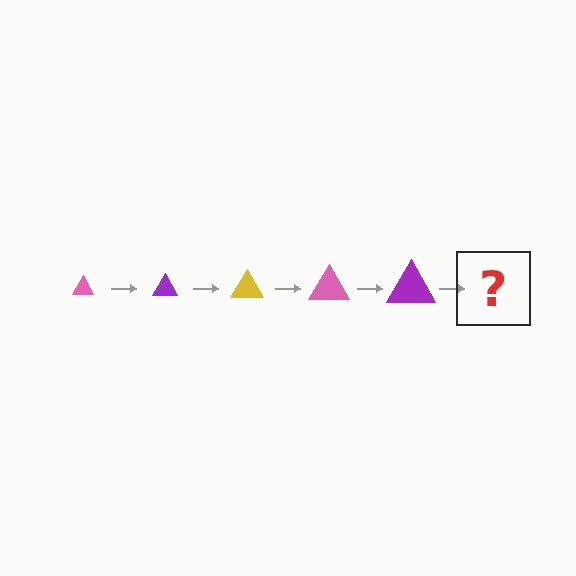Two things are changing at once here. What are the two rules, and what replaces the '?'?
The two rules are that the triangle grows larger each step and the color cycles through pink, purple, and yellow. The '?' should be a yellow triangle, larger than the previous one.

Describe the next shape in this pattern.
It should be a yellow triangle, larger than the previous one.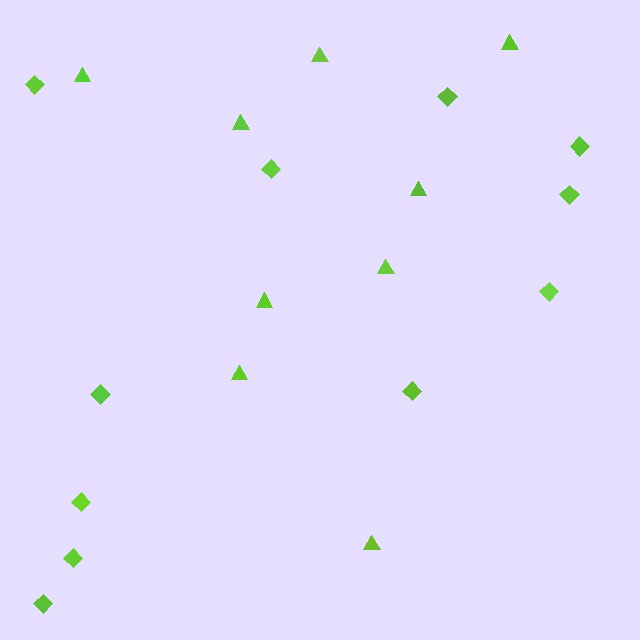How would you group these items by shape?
There are 2 groups: one group of diamonds (11) and one group of triangles (9).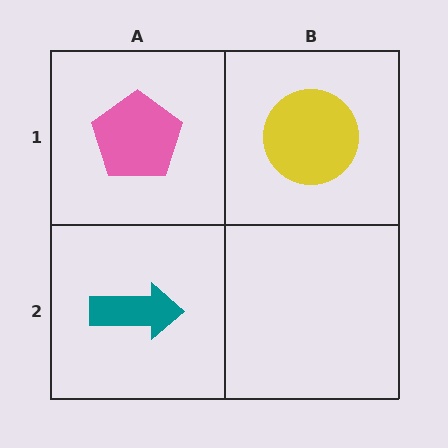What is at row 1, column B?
A yellow circle.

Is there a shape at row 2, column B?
No, that cell is empty.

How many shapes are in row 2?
1 shape.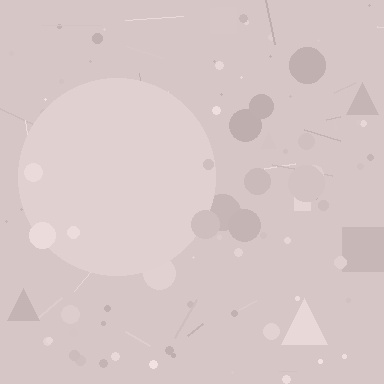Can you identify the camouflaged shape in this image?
The camouflaged shape is a circle.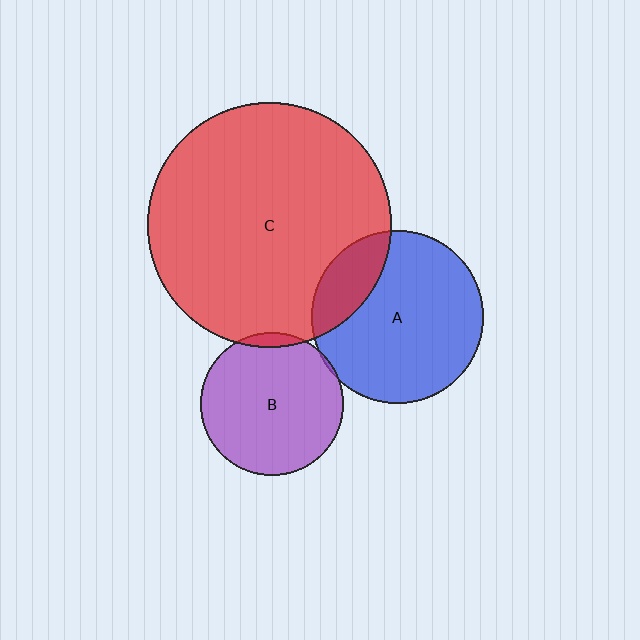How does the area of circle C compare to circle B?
Approximately 2.9 times.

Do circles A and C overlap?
Yes.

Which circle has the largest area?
Circle C (red).